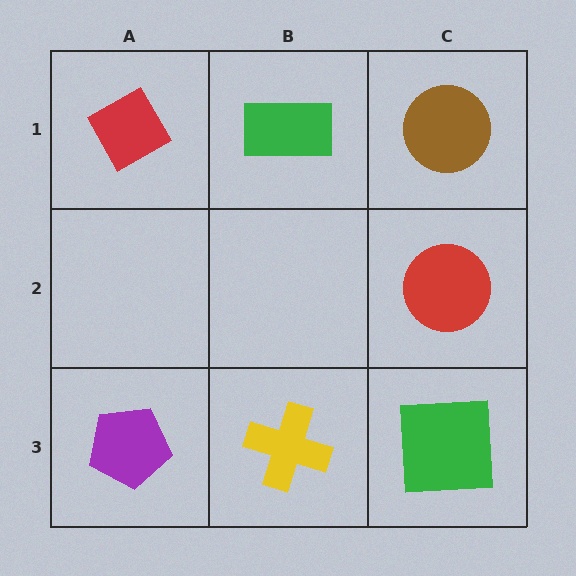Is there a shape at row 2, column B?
No, that cell is empty.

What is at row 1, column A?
A red diamond.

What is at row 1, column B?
A green rectangle.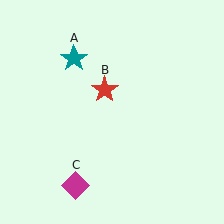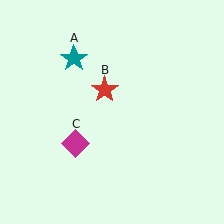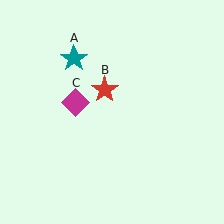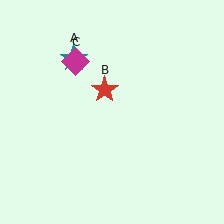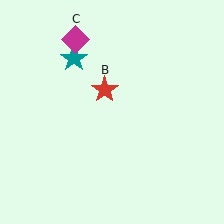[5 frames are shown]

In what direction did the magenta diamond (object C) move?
The magenta diamond (object C) moved up.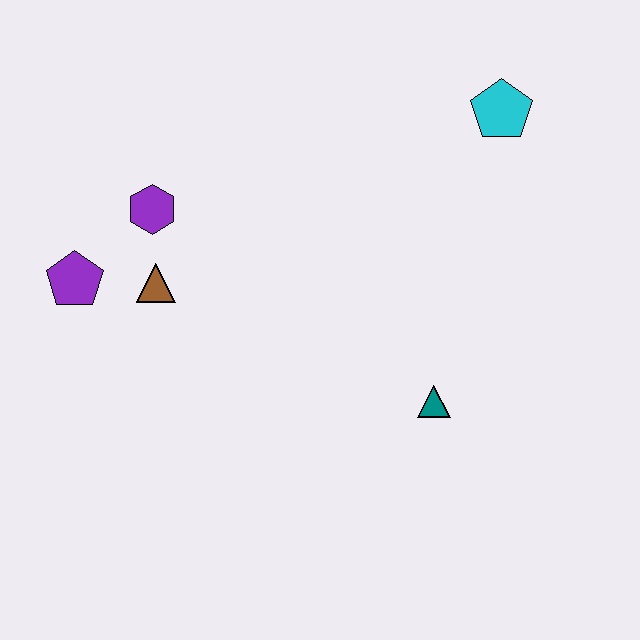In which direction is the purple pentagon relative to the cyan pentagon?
The purple pentagon is to the left of the cyan pentagon.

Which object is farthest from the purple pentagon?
The cyan pentagon is farthest from the purple pentagon.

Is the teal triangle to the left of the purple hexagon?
No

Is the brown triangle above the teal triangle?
Yes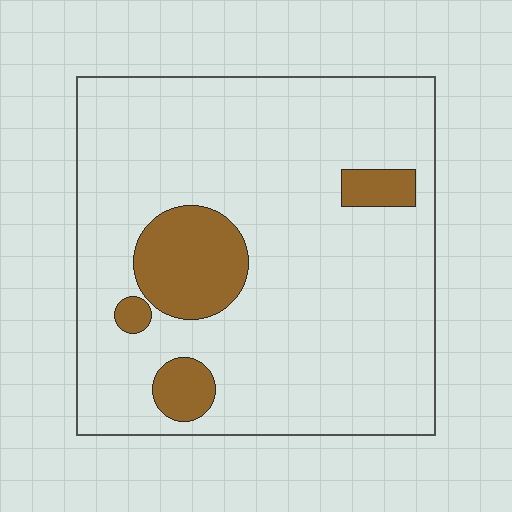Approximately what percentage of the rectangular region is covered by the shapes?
Approximately 15%.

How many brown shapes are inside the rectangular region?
4.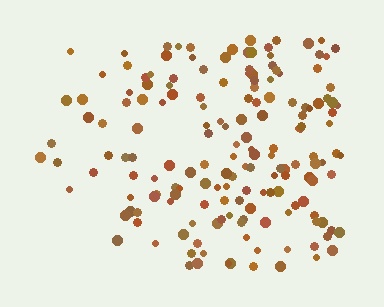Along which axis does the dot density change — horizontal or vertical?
Horizontal.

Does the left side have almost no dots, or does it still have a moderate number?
Still a moderate number, just noticeably fewer than the right.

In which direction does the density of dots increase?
From left to right, with the right side densest.